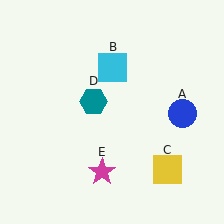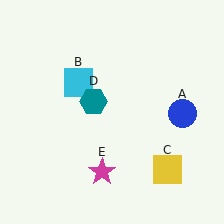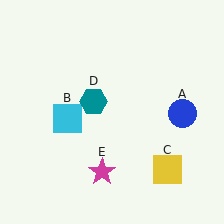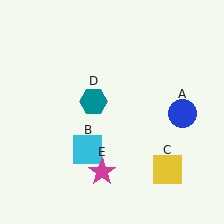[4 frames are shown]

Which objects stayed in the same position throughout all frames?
Blue circle (object A) and yellow square (object C) and teal hexagon (object D) and magenta star (object E) remained stationary.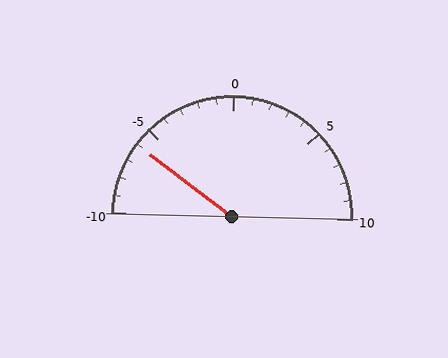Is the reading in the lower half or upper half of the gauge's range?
The reading is in the lower half of the range (-10 to 10).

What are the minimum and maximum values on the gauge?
The gauge ranges from -10 to 10.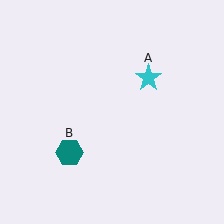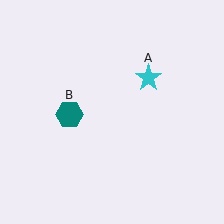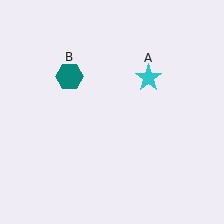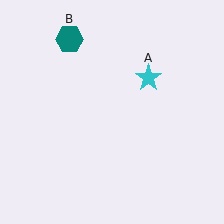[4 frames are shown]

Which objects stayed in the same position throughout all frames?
Cyan star (object A) remained stationary.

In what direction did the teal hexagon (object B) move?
The teal hexagon (object B) moved up.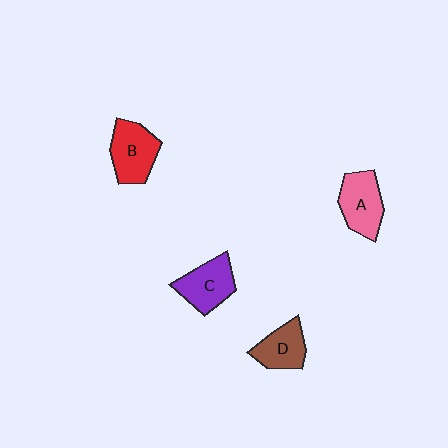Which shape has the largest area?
Shape B (red).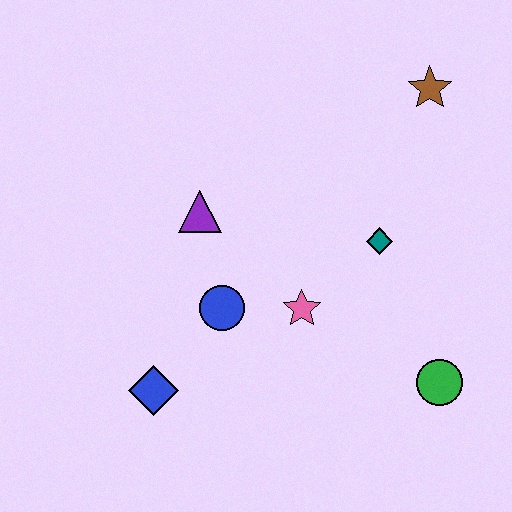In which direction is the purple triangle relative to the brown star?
The purple triangle is to the left of the brown star.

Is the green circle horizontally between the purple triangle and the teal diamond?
No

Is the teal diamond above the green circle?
Yes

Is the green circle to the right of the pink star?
Yes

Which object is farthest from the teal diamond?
The blue diamond is farthest from the teal diamond.